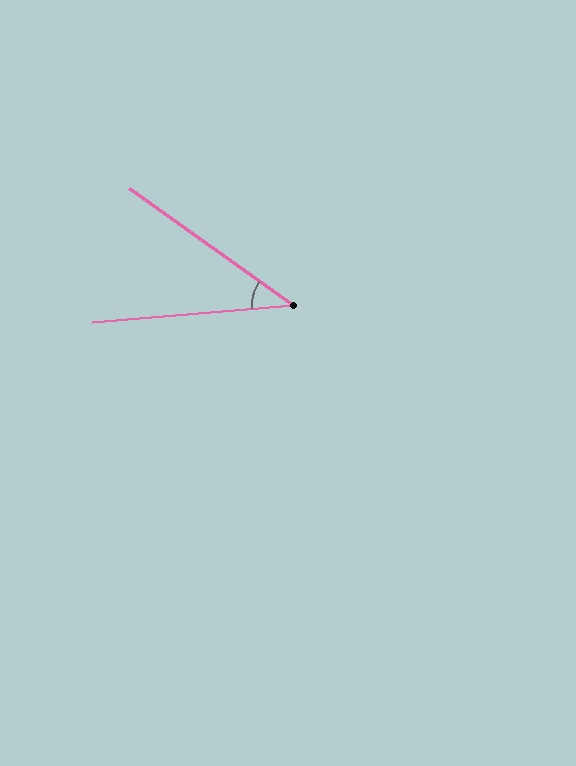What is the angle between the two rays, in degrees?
Approximately 40 degrees.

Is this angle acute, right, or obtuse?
It is acute.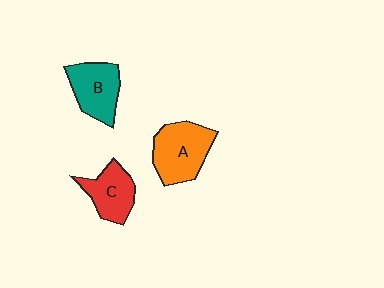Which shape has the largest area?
Shape A (orange).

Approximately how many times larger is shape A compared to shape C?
Approximately 1.3 times.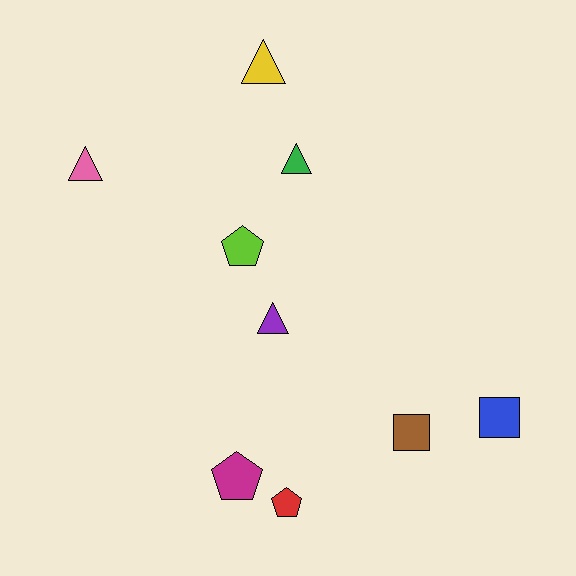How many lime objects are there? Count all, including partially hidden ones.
There is 1 lime object.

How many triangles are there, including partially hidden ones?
There are 4 triangles.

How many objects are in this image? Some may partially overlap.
There are 9 objects.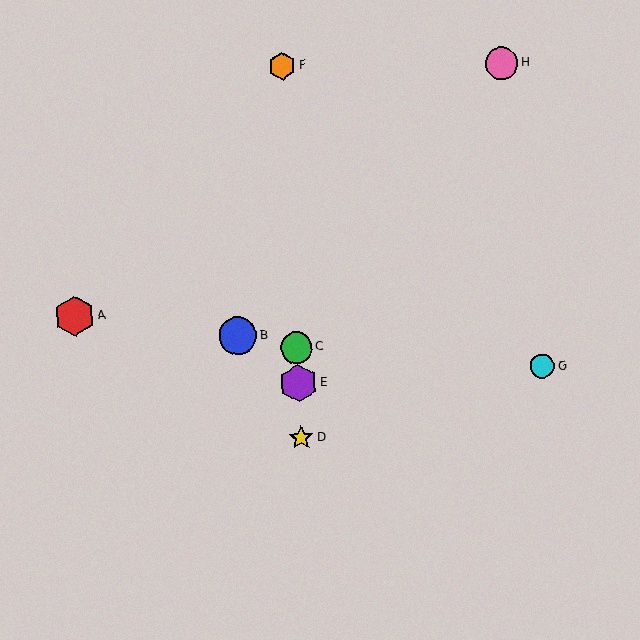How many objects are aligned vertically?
4 objects (C, D, E, F) are aligned vertically.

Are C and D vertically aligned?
Yes, both are at x≈296.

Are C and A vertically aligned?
No, C is at x≈296 and A is at x≈75.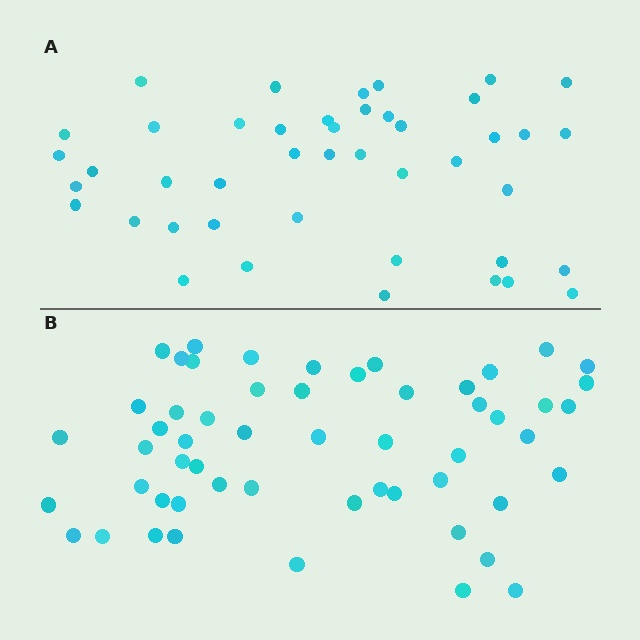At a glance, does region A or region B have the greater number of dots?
Region B (the bottom region) has more dots.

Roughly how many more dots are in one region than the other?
Region B has roughly 12 or so more dots than region A.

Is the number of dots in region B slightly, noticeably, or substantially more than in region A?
Region B has noticeably more, but not dramatically so. The ratio is roughly 1.2 to 1.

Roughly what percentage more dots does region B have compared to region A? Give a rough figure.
About 25% more.